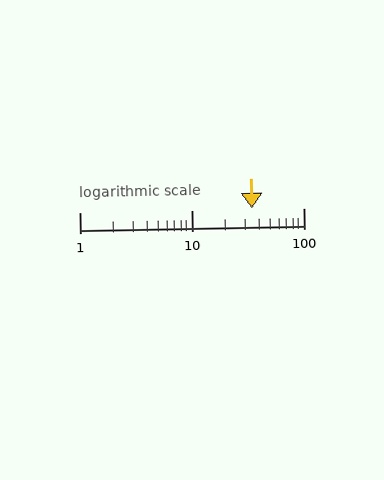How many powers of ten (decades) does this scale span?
The scale spans 2 decades, from 1 to 100.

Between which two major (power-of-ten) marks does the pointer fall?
The pointer is between 10 and 100.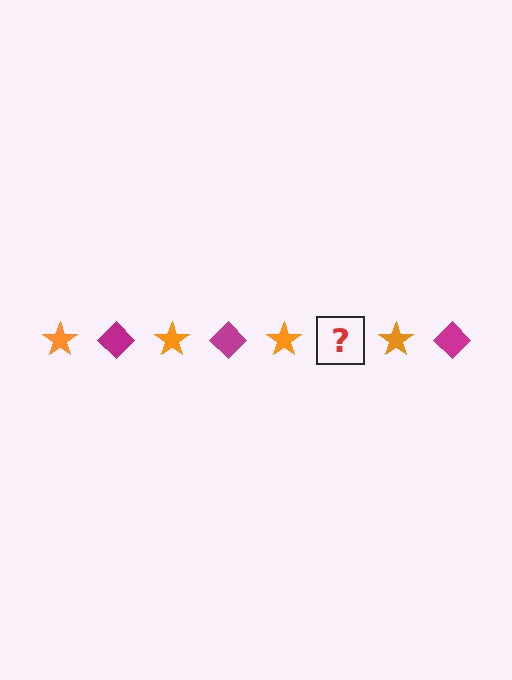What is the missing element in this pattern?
The missing element is a magenta diamond.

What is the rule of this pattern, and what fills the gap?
The rule is that the pattern alternates between orange star and magenta diamond. The gap should be filled with a magenta diamond.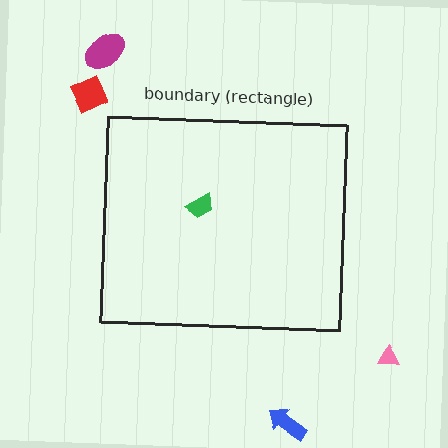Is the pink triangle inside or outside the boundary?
Outside.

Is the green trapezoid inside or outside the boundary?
Inside.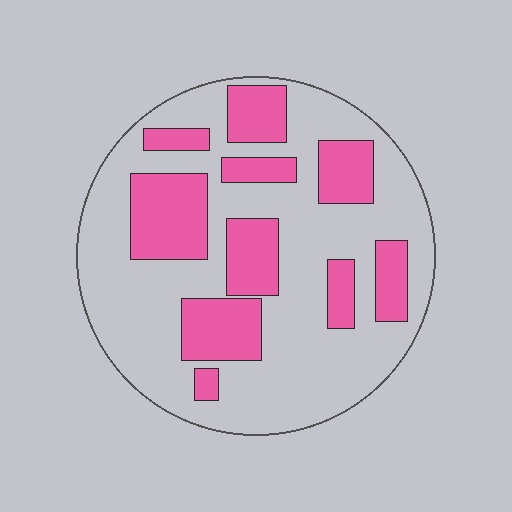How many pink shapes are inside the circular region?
10.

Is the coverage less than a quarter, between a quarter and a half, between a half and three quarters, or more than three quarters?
Between a quarter and a half.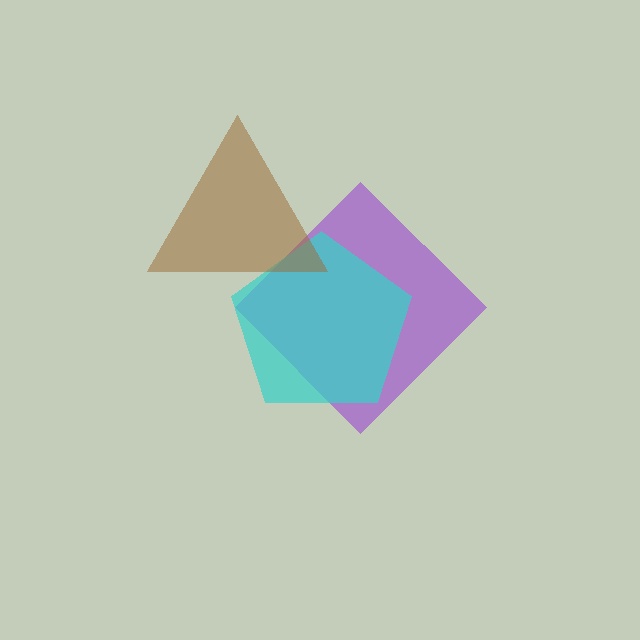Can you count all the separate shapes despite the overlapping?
Yes, there are 3 separate shapes.